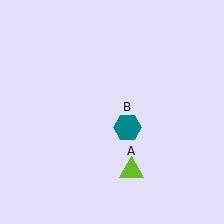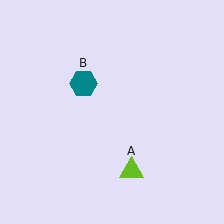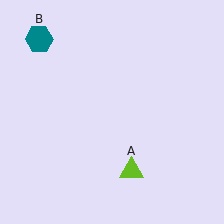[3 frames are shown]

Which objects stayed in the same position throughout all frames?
Lime triangle (object A) remained stationary.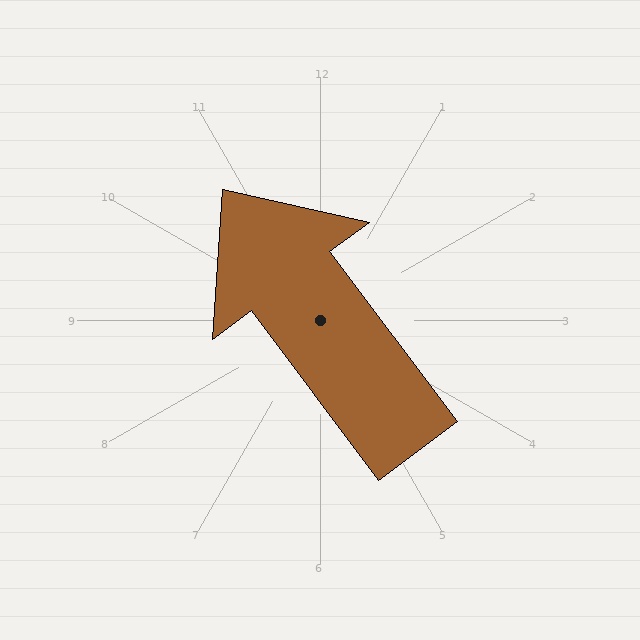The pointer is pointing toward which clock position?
Roughly 11 o'clock.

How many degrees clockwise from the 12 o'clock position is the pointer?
Approximately 323 degrees.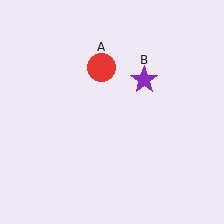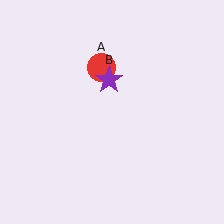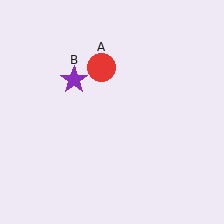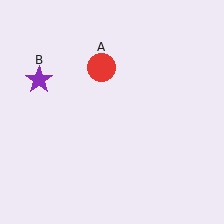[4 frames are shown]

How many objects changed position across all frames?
1 object changed position: purple star (object B).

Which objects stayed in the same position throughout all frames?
Red circle (object A) remained stationary.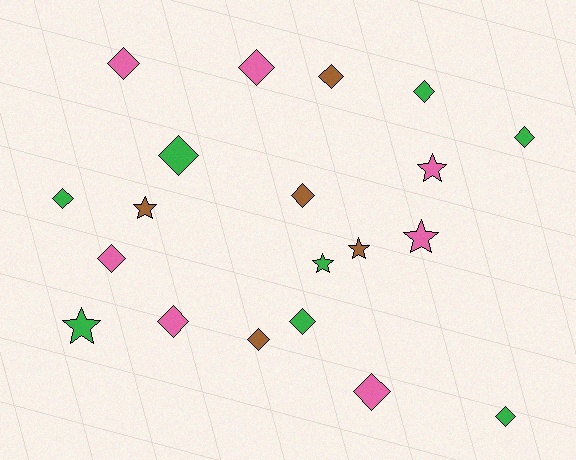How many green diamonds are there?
There are 6 green diamonds.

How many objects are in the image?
There are 20 objects.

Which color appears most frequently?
Green, with 8 objects.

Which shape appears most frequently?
Diamond, with 14 objects.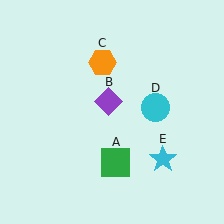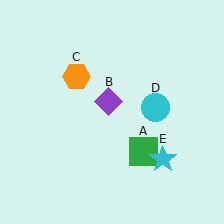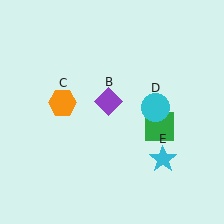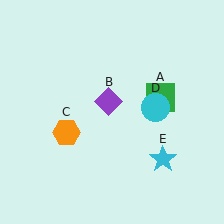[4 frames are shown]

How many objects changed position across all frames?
2 objects changed position: green square (object A), orange hexagon (object C).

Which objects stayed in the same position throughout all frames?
Purple diamond (object B) and cyan circle (object D) and cyan star (object E) remained stationary.